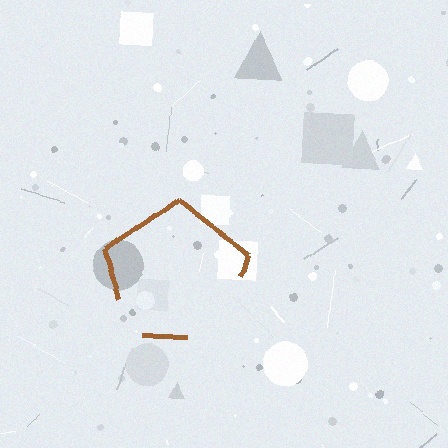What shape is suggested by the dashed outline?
The dashed outline suggests a pentagon.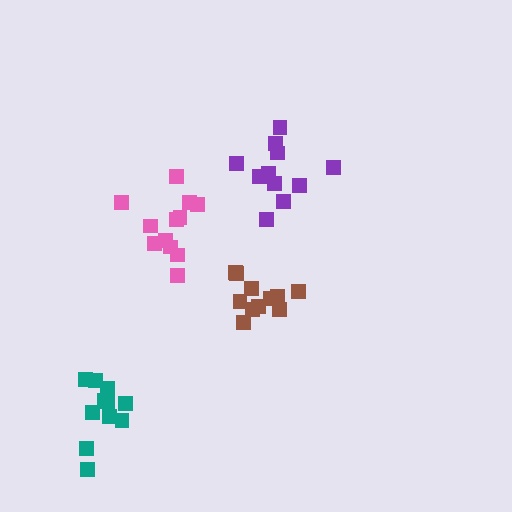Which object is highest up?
The purple cluster is topmost.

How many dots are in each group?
Group 1: 11 dots, Group 2: 11 dots, Group 3: 12 dots, Group 4: 11 dots (45 total).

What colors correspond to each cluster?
The clusters are colored: brown, purple, pink, teal.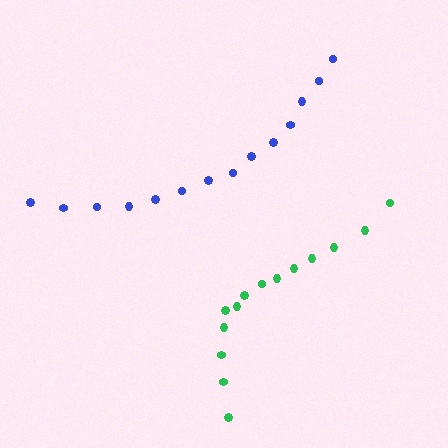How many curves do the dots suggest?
There are 2 distinct paths.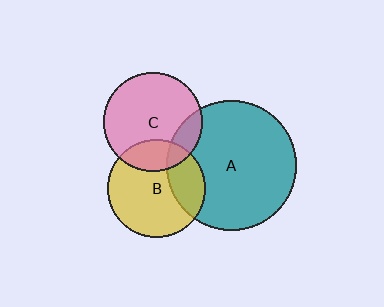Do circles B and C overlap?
Yes.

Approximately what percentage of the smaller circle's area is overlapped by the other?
Approximately 20%.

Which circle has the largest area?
Circle A (teal).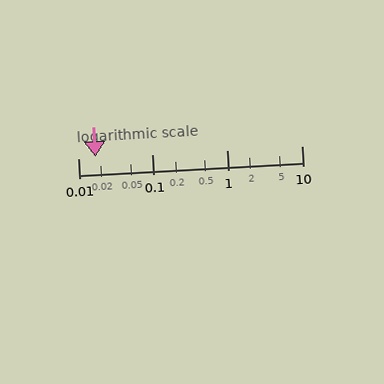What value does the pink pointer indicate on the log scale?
The pointer indicates approximately 0.017.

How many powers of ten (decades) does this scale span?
The scale spans 3 decades, from 0.01 to 10.